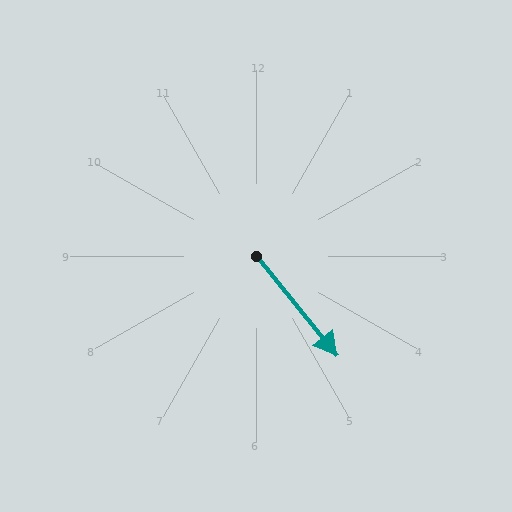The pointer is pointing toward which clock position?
Roughly 5 o'clock.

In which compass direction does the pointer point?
Southeast.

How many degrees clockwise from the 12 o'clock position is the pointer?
Approximately 141 degrees.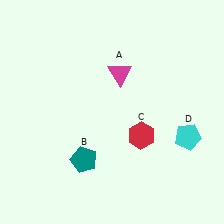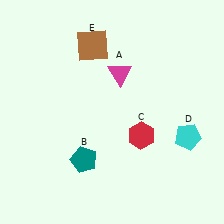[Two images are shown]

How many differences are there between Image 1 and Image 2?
There is 1 difference between the two images.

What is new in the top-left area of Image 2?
A brown square (E) was added in the top-left area of Image 2.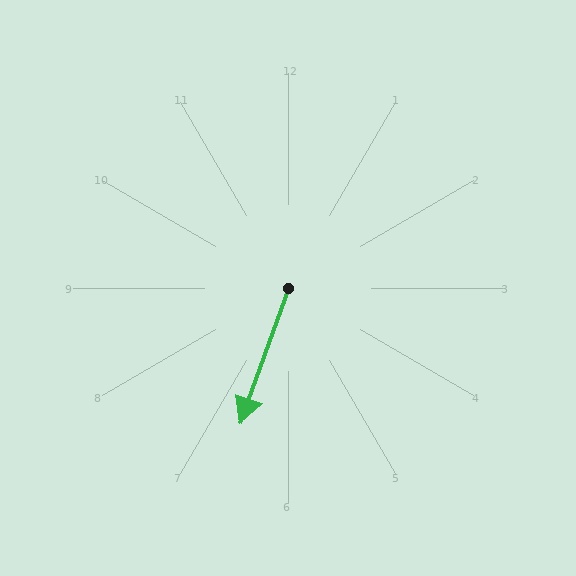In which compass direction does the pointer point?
South.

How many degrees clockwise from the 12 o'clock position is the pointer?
Approximately 200 degrees.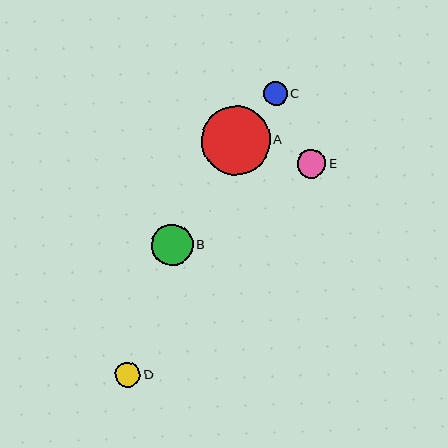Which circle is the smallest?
Circle C is the smallest with a size of approximately 24 pixels.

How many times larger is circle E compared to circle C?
Circle E is approximately 1.2 times the size of circle C.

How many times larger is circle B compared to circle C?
Circle B is approximately 1.7 times the size of circle C.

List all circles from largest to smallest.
From largest to smallest: A, B, E, D, C.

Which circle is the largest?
Circle A is the largest with a size of approximately 69 pixels.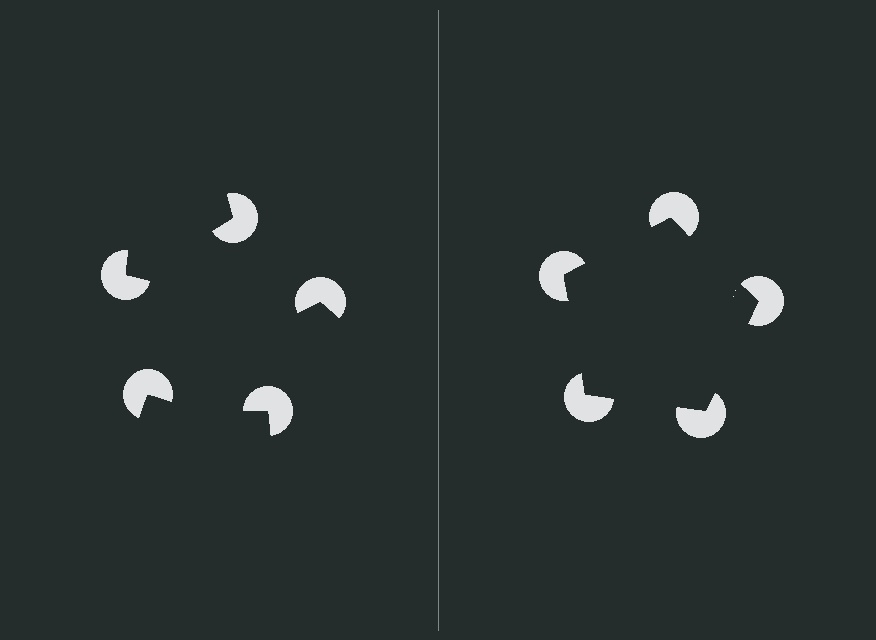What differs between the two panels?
The pac-man discs are positioned identically on both sides; only the wedge orientations differ. On the right they align to a pentagon; on the left they are misaligned.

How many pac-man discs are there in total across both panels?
10 — 5 on each side.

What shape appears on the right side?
An illusory pentagon.